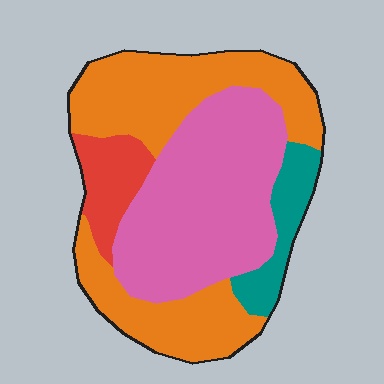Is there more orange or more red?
Orange.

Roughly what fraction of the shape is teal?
Teal covers 9% of the shape.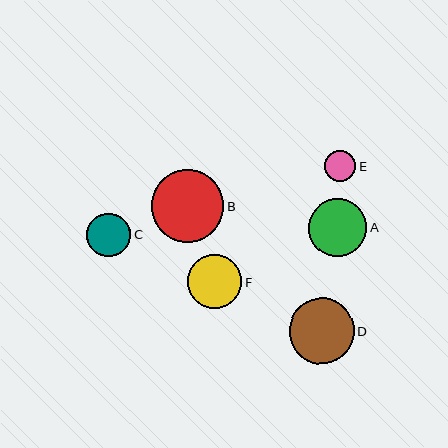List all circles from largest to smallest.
From largest to smallest: B, D, A, F, C, E.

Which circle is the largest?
Circle B is the largest with a size of approximately 72 pixels.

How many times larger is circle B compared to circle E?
Circle B is approximately 2.3 times the size of circle E.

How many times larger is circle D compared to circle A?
Circle D is approximately 1.1 times the size of circle A.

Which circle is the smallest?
Circle E is the smallest with a size of approximately 31 pixels.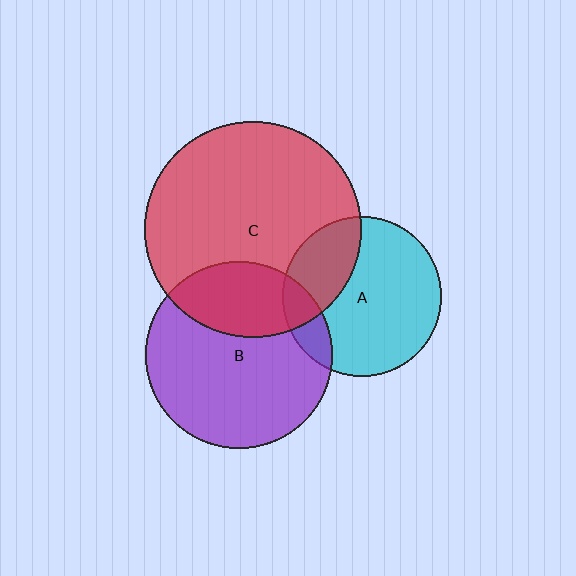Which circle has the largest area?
Circle C (red).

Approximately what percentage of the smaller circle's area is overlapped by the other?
Approximately 30%.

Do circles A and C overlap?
Yes.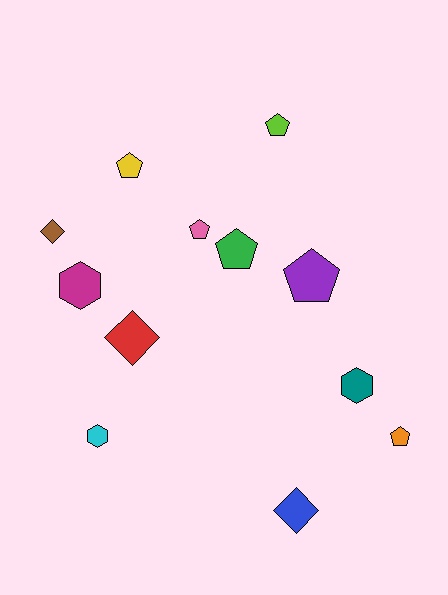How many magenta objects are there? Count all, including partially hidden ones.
There is 1 magenta object.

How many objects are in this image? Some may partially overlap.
There are 12 objects.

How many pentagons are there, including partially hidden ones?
There are 6 pentagons.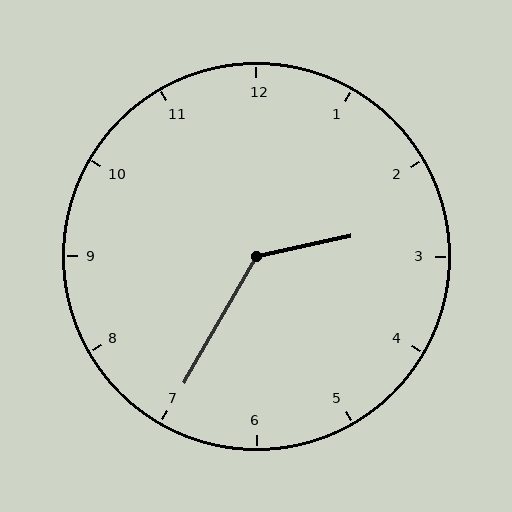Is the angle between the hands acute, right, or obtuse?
It is obtuse.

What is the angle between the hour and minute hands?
Approximately 132 degrees.